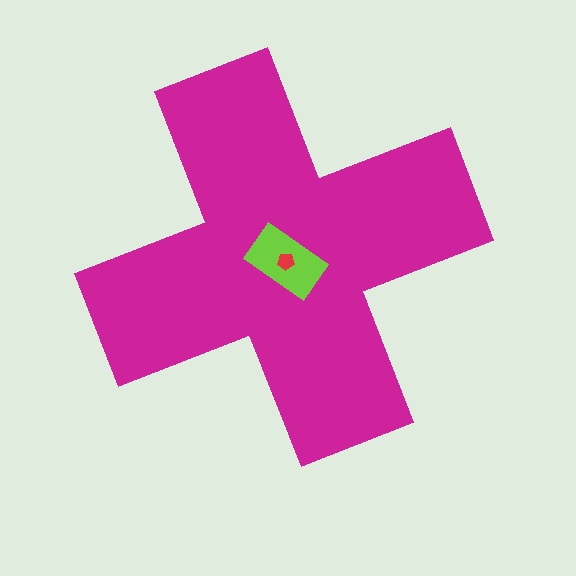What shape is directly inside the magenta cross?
The lime rectangle.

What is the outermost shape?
The magenta cross.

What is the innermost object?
The red pentagon.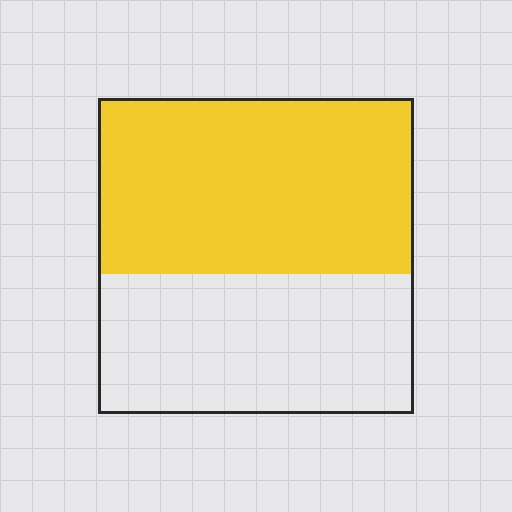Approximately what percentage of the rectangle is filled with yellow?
Approximately 55%.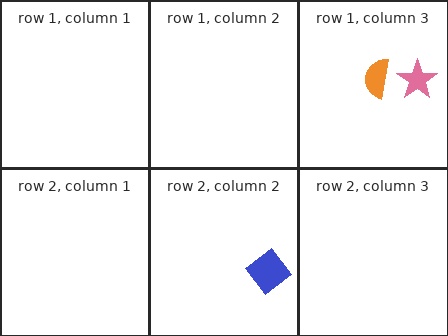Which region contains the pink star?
The row 1, column 3 region.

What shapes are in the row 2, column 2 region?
The blue diamond.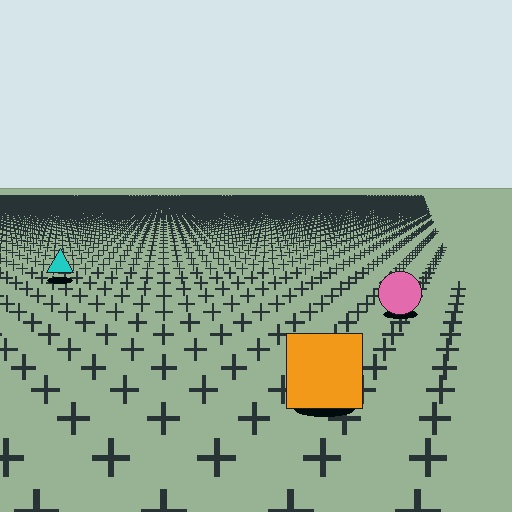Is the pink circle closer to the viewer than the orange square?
No. The orange square is closer — you can tell from the texture gradient: the ground texture is coarser near it.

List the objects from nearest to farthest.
From nearest to farthest: the orange square, the pink circle, the cyan triangle.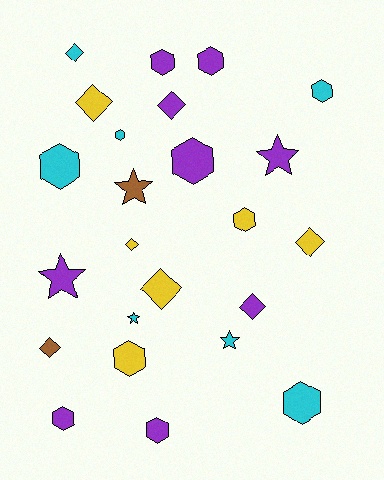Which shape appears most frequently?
Hexagon, with 11 objects.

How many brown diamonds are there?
There is 1 brown diamond.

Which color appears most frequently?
Purple, with 9 objects.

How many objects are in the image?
There are 24 objects.